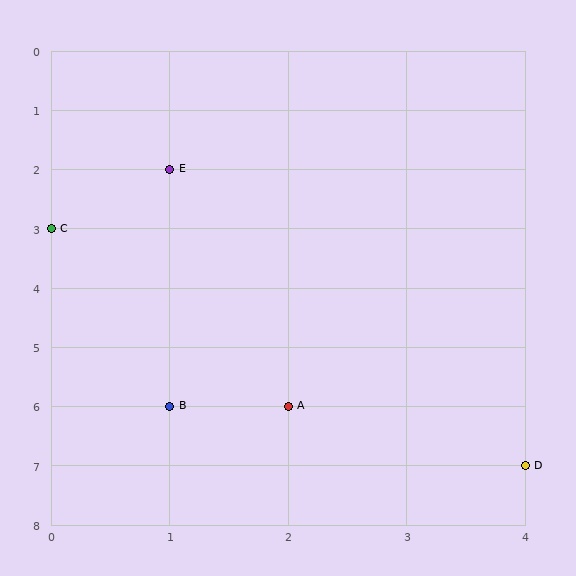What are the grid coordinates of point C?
Point C is at grid coordinates (0, 3).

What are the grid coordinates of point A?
Point A is at grid coordinates (2, 6).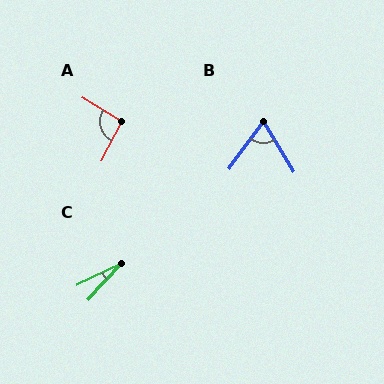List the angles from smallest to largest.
C (22°), B (68°), A (94°).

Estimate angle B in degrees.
Approximately 68 degrees.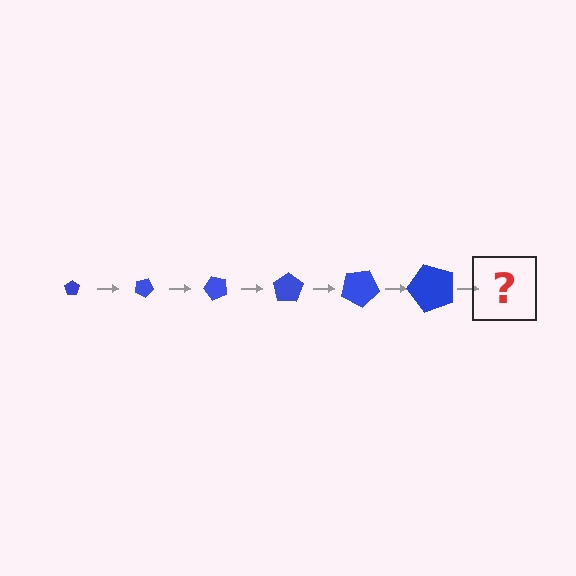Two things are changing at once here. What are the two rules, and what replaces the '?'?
The two rules are that the pentagon grows larger each step and it rotates 25 degrees each step. The '?' should be a pentagon, larger than the previous one and rotated 150 degrees from the start.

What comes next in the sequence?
The next element should be a pentagon, larger than the previous one and rotated 150 degrees from the start.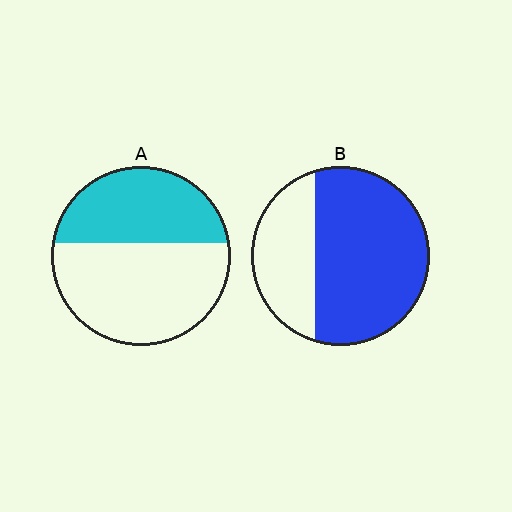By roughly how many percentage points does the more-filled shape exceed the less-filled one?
By roughly 25 percentage points (B over A).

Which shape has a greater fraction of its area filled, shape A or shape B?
Shape B.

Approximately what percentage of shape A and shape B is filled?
A is approximately 40% and B is approximately 70%.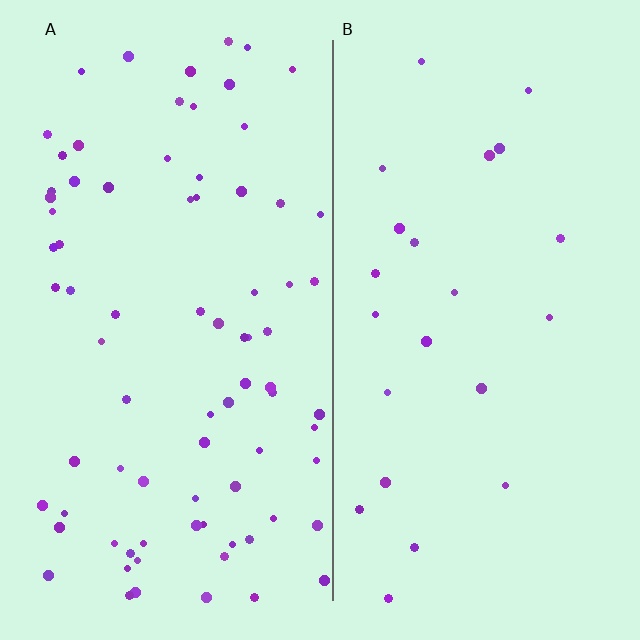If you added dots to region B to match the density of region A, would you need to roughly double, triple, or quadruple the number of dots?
Approximately triple.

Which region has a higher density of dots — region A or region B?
A (the left).